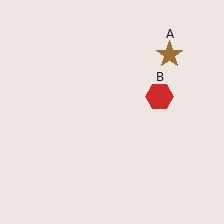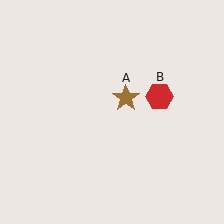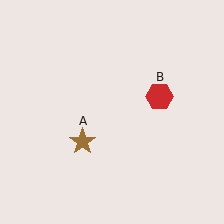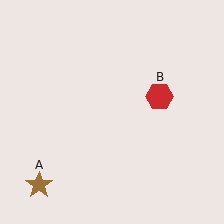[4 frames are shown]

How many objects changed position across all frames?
1 object changed position: brown star (object A).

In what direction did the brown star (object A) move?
The brown star (object A) moved down and to the left.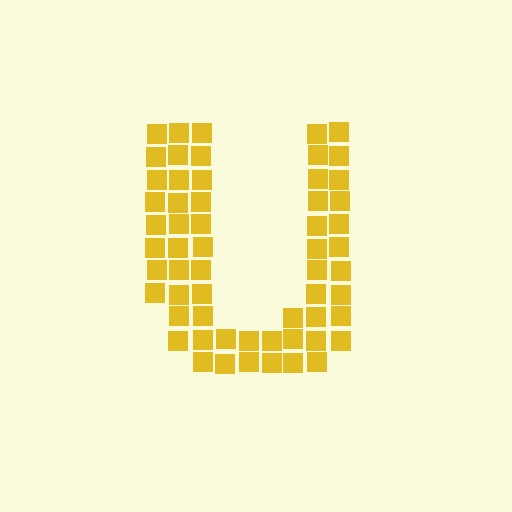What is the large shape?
The large shape is the letter U.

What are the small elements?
The small elements are squares.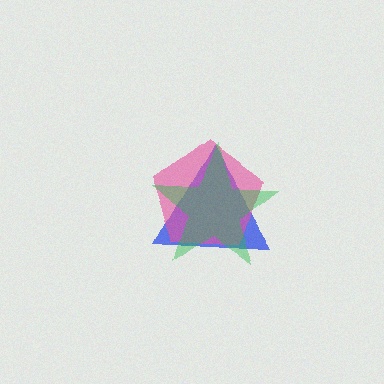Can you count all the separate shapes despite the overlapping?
Yes, there are 3 separate shapes.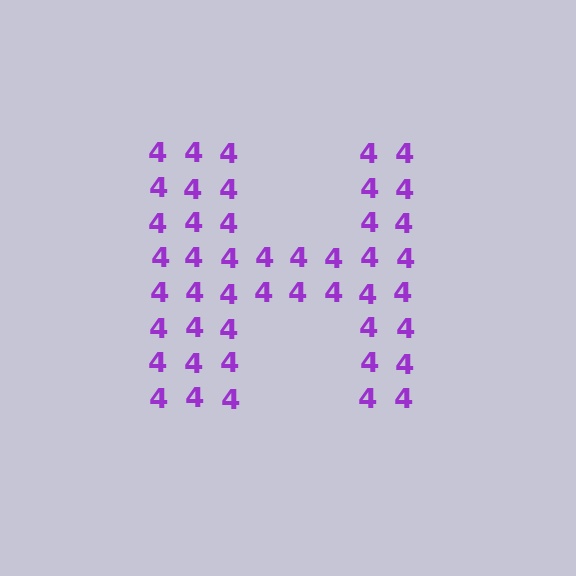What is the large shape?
The large shape is the letter H.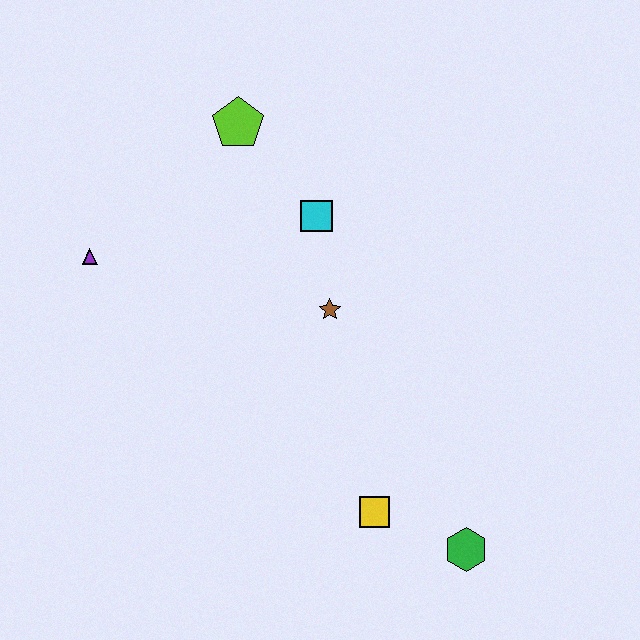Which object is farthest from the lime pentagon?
The green hexagon is farthest from the lime pentagon.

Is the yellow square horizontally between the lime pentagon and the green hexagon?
Yes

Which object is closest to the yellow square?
The green hexagon is closest to the yellow square.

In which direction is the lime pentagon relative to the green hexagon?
The lime pentagon is above the green hexagon.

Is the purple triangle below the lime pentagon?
Yes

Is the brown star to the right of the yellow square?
No